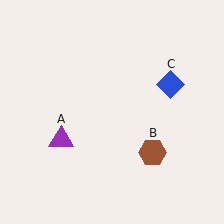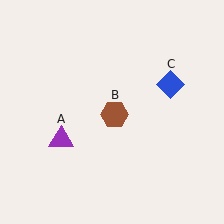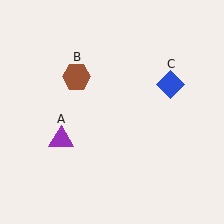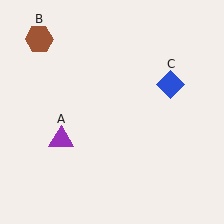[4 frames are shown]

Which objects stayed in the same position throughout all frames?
Purple triangle (object A) and blue diamond (object C) remained stationary.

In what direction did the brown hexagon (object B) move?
The brown hexagon (object B) moved up and to the left.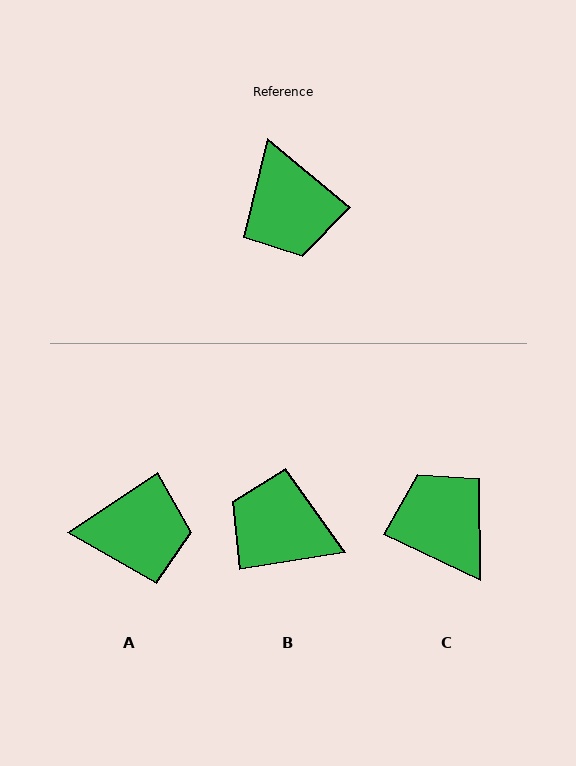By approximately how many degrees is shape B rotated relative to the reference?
Approximately 131 degrees clockwise.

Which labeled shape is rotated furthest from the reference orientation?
C, about 165 degrees away.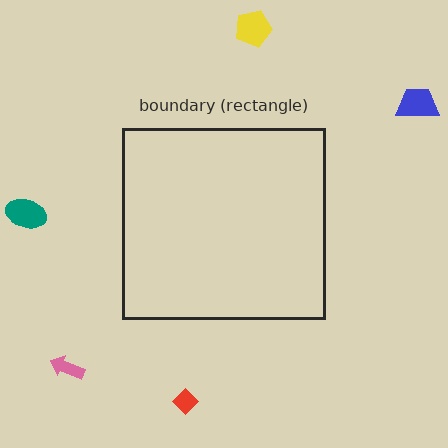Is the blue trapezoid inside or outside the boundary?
Outside.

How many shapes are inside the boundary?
0 inside, 5 outside.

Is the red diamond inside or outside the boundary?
Outside.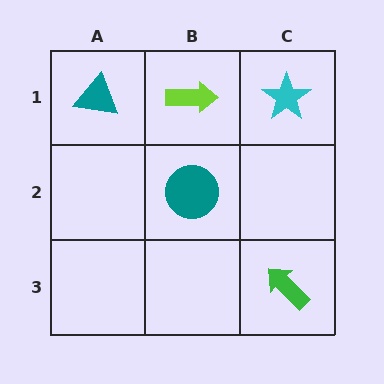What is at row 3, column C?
A green arrow.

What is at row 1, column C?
A cyan star.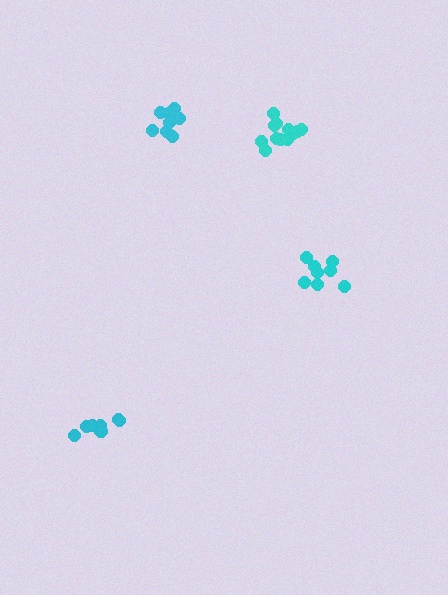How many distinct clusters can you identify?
There are 4 distinct clusters.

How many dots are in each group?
Group 1: 8 dots, Group 2: 13 dots, Group 3: 8 dots, Group 4: 8 dots (37 total).